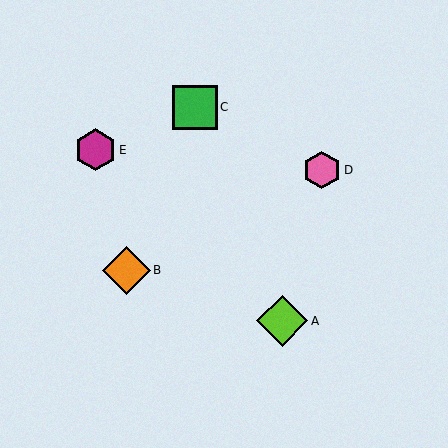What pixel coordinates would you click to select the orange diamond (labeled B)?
Click at (126, 270) to select the orange diamond B.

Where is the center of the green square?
The center of the green square is at (195, 107).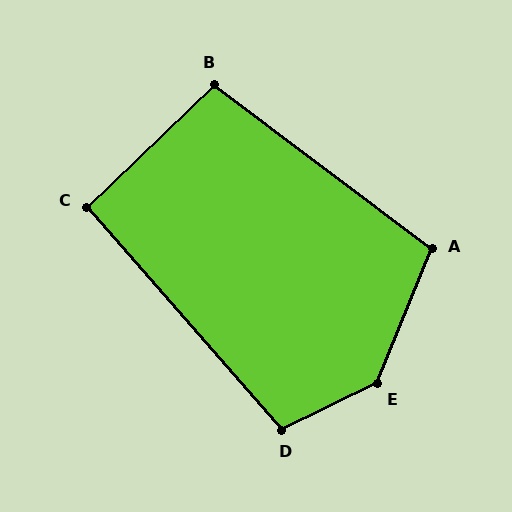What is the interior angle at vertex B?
Approximately 99 degrees (obtuse).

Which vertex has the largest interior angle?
E, at approximately 138 degrees.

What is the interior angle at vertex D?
Approximately 105 degrees (obtuse).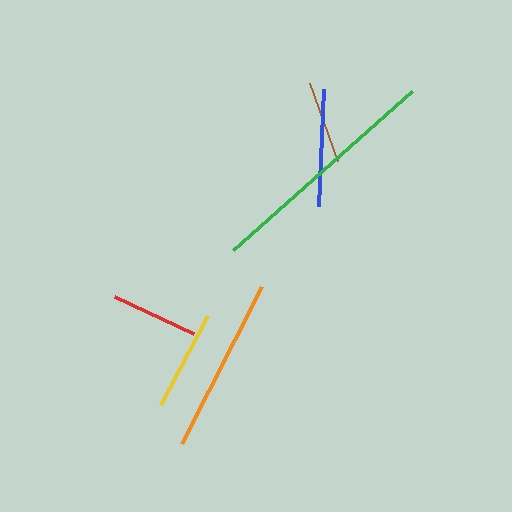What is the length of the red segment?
The red segment is approximately 87 pixels long.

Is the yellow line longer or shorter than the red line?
The yellow line is longer than the red line.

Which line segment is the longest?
The green line is the longest at approximately 240 pixels.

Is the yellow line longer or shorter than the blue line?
The blue line is longer than the yellow line.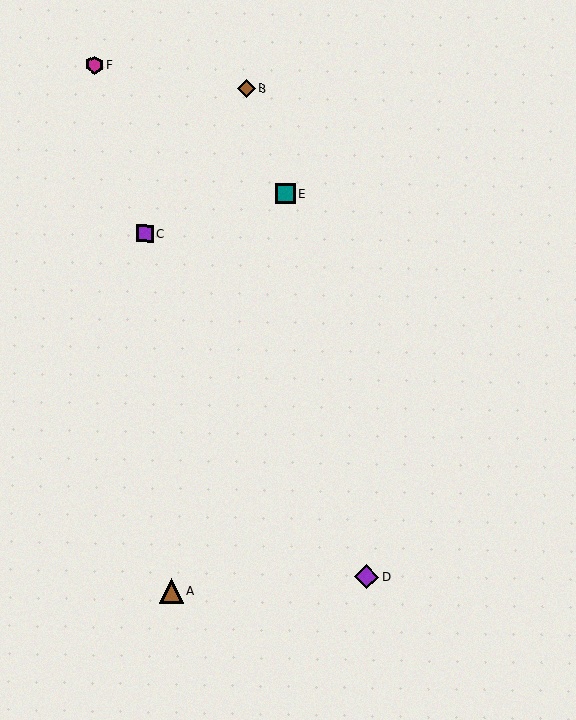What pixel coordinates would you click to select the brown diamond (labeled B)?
Click at (246, 88) to select the brown diamond B.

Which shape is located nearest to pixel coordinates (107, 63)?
The magenta hexagon (labeled F) at (94, 65) is nearest to that location.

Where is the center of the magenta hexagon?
The center of the magenta hexagon is at (94, 65).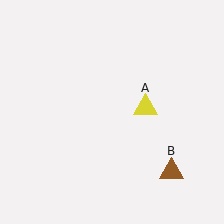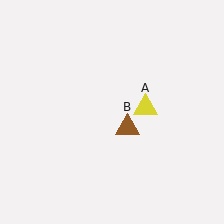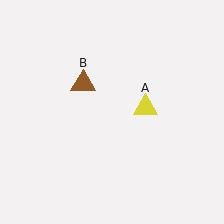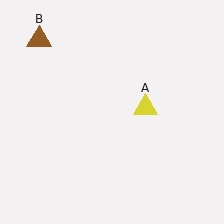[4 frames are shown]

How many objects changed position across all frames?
1 object changed position: brown triangle (object B).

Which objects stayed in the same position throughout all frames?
Yellow triangle (object A) remained stationary.